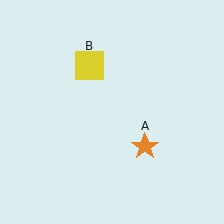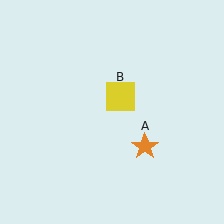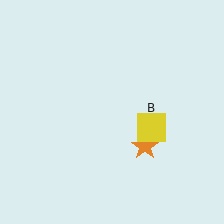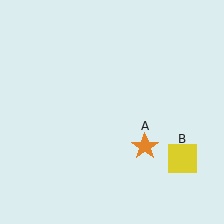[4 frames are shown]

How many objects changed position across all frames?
1 object changed position: yellow square (object B).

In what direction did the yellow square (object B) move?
The yellow square (object B) moved down and to the right.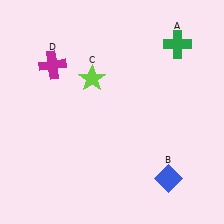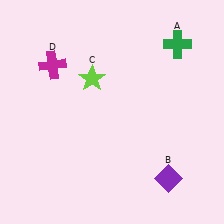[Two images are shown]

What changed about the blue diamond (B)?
In Image 1, B is blue. In Image 2, it changed to purple.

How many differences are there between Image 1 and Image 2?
There is 1 difference between the two images.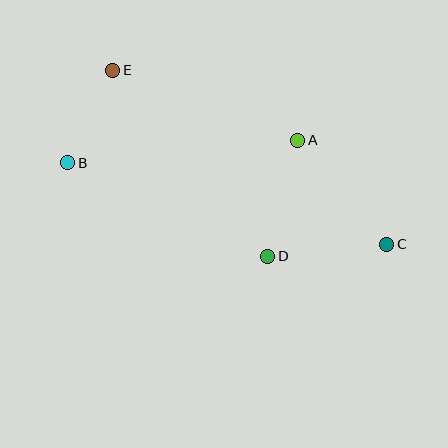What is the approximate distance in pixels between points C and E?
The distance between C and E is approximately 324 pixels.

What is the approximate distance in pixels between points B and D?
The distance between B and D is approximately 220 pixels.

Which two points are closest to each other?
Points B and E are closest to each other.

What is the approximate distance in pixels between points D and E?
The distance between D and E is approximately 242 pixels.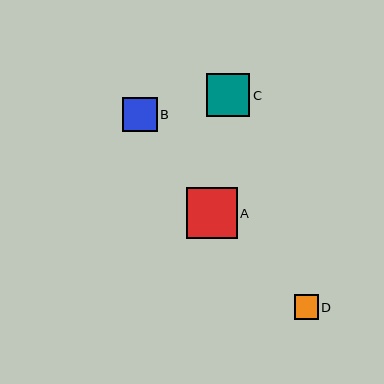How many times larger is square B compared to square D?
Square B is approximately 1.4 times the size of square D.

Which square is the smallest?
Square D is the smallest with a size of approximately 24 pixels.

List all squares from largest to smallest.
From largest to smallest: A, C, B, D.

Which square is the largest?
Square A is the largest with a size of approximately 51 pixels.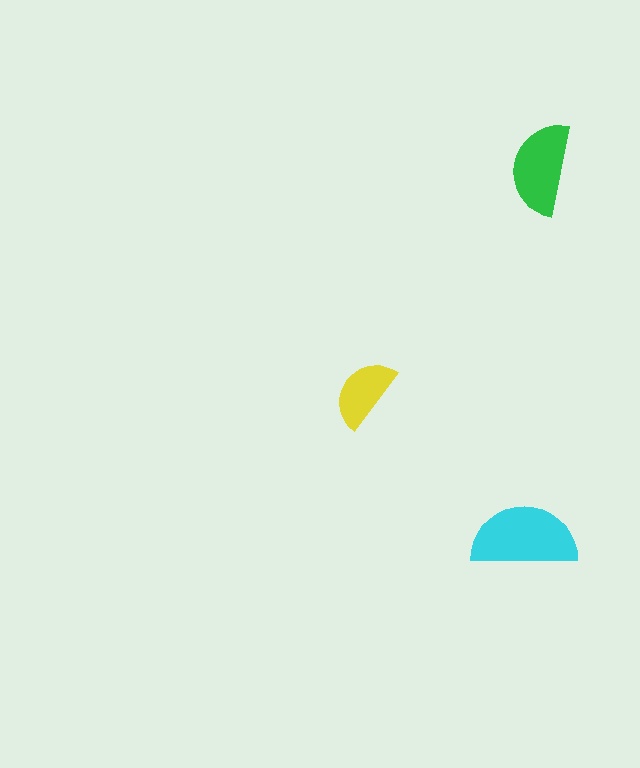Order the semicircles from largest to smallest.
the cyan one, the green one, the yellow one.